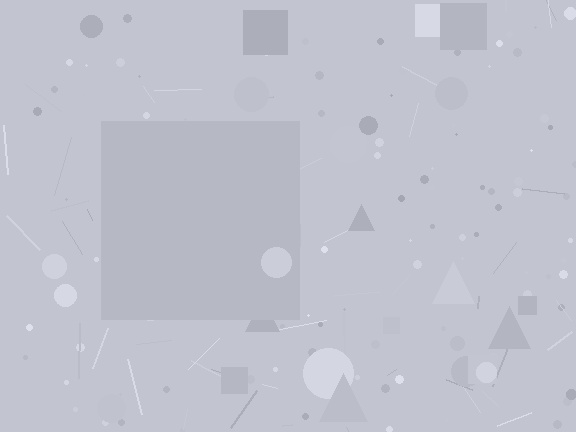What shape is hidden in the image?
A square is hidden in the image.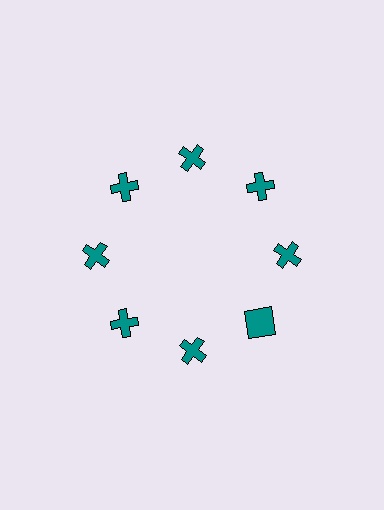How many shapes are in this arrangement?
There are 8 shapes arranged in a ring pattern.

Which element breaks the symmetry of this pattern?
The teal square at roughly the 4 o'clock position breaks the symmetry. All other shapes are teal crosses.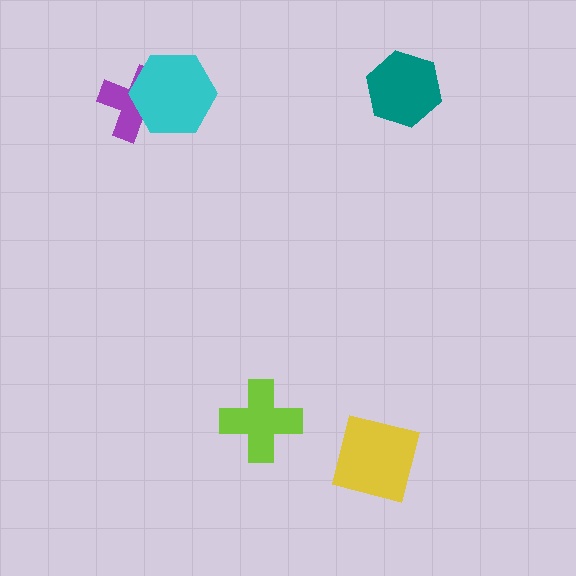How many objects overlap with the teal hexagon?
0 objects overlap with the teal hexagon.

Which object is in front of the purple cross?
The cyan hexagon is in front of the purple cross.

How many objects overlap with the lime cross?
0 objects overlap with the lime cross.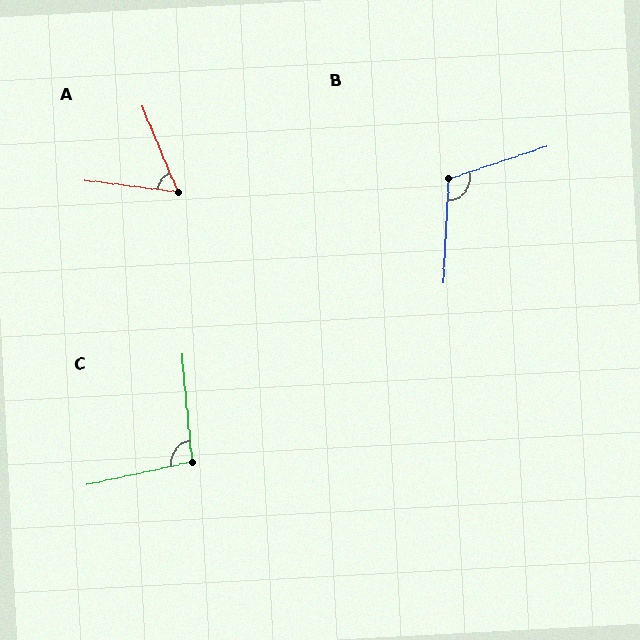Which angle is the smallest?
A, at approximately 60 degrees.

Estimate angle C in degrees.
Approximately 97 degrees.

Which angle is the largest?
B, at approximately 111 degrees.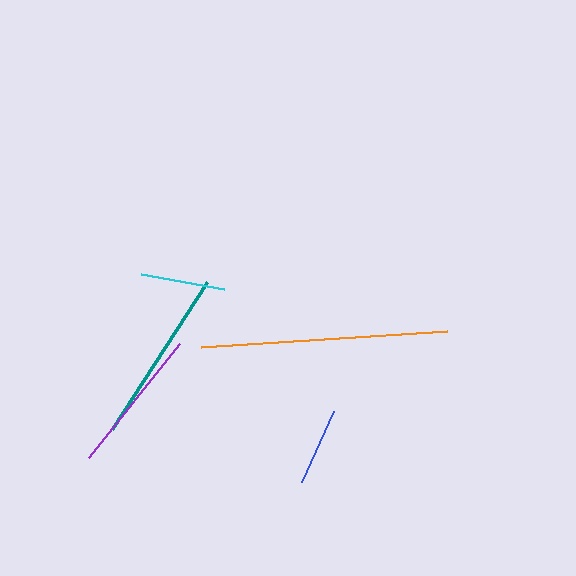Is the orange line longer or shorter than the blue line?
The orange line is longer than the blue line.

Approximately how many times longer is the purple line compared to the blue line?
The purple line is approximately 1.9 times the length of the blue line.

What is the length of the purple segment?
The purple segment is approximately 145 pixels long.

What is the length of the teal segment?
The teal segment is approximately 175 pixels long.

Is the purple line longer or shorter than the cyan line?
The purple line is longer than the cyan line.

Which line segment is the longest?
The orange line is the longest at approximately 246 pixels.